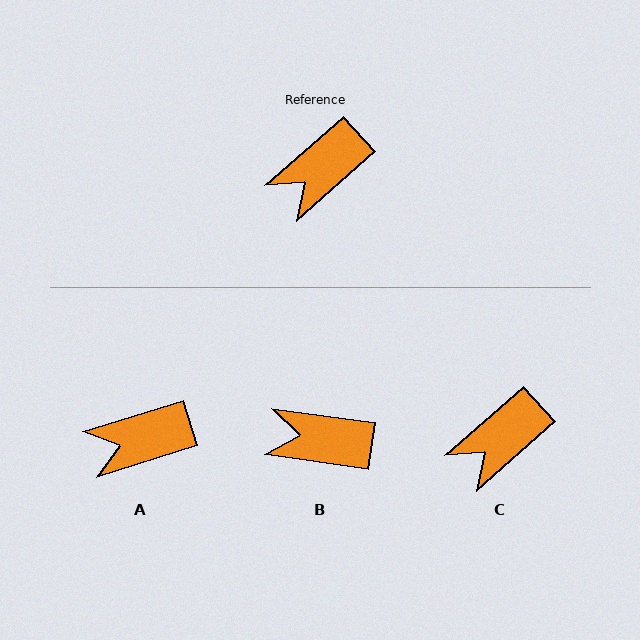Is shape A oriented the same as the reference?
No, it is off by about 24 degrees.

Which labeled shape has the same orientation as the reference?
C.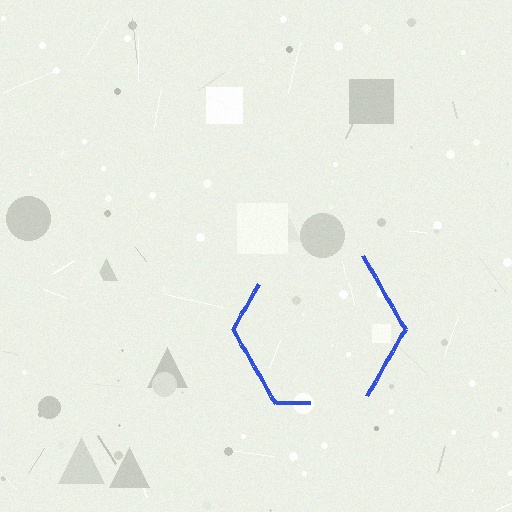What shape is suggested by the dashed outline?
The dashed outline suggests a hexagon.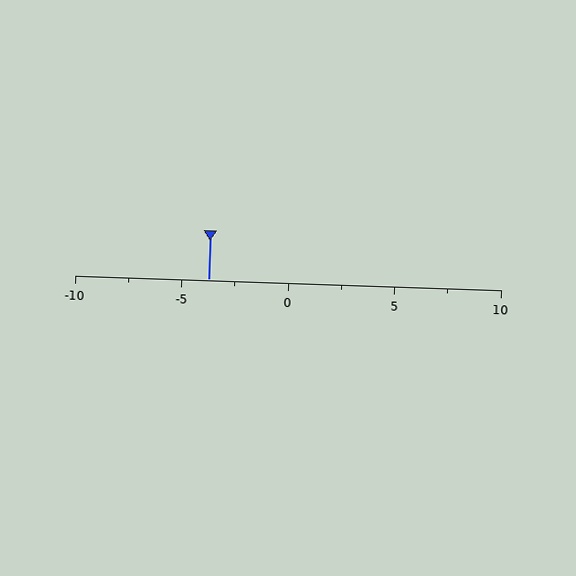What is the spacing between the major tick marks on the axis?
The major ticks are spaced 5 apart.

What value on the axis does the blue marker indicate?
The marker indicates approximately -3.8.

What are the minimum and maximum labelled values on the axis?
The axis runs from -10 to 10.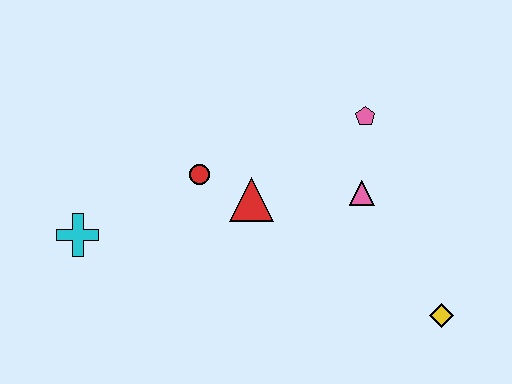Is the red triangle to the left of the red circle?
No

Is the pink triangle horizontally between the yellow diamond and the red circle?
Yes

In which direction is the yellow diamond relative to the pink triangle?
The yellow diamond is below the pink triangle.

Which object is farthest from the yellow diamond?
The cyan cross is farthest from the yellow diamond.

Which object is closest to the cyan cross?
The red circle is closest to the cyan cross.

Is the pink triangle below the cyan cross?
No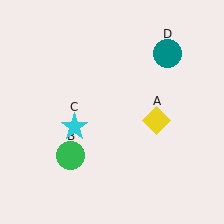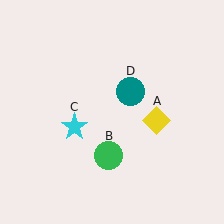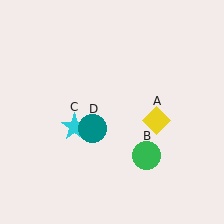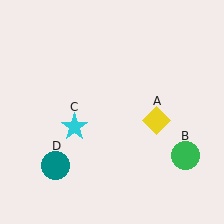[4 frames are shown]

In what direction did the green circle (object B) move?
The green circle (object B) moved right.